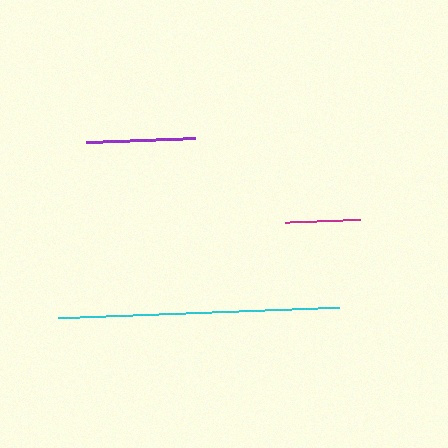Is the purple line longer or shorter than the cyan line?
The cyan line is longer than the purple line.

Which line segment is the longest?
The cyan line is the longest at approximately 282 pixels.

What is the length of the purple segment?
The purple segment is approximately 109 pixels long.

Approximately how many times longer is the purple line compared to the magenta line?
The purple line is approximately 1.4 times the length of the magenta line.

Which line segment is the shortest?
The magenta line is the shortest at approximately 76 pixels.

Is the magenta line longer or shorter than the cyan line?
The cyan line is longer than the magenta line.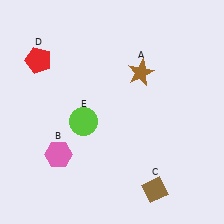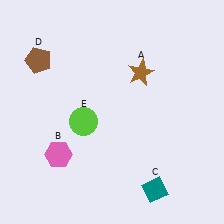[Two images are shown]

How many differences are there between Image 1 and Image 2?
There are 2 differences between the two images.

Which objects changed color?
C changed from brown to teal. D changed from red to brown.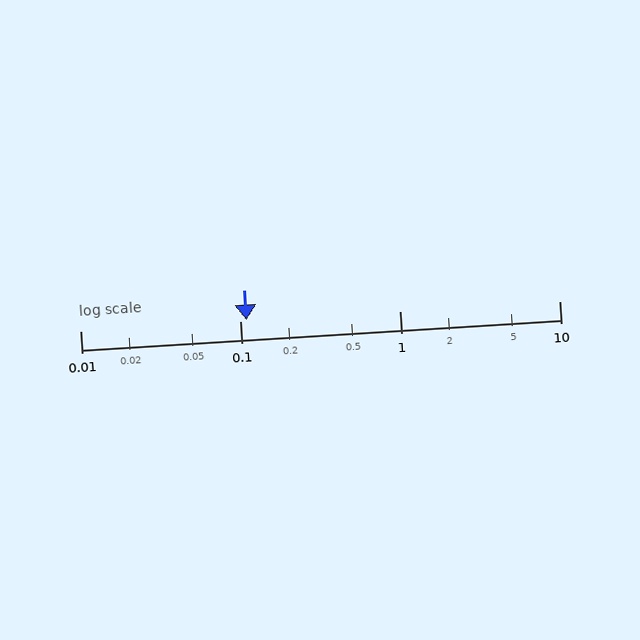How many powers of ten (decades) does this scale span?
The scale spans 3 decades, from 0.01 to 10.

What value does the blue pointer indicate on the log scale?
The pointer indicates approximately 0.11.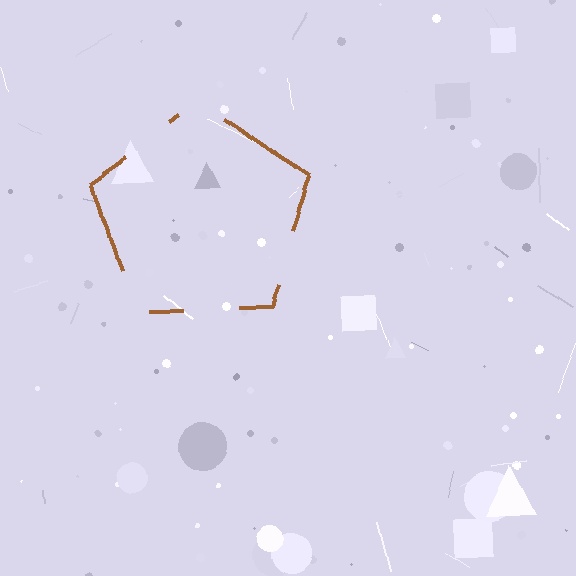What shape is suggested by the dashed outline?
The dashed outline suggests a pentagon.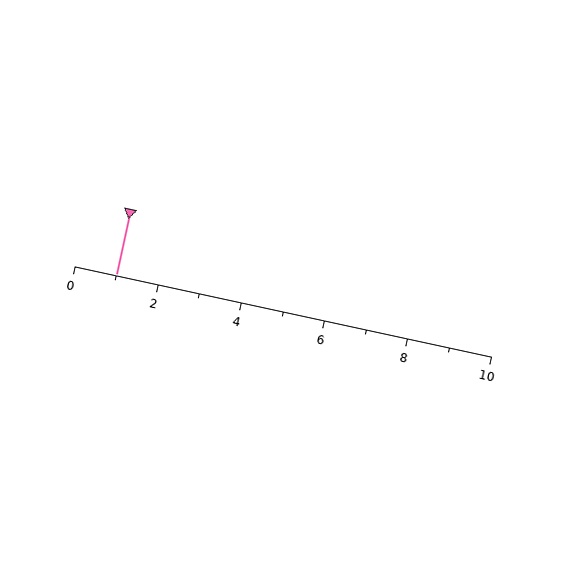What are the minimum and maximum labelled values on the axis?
The axis runs from 0 to 10.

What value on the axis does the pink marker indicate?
The marker indicates approximately 1.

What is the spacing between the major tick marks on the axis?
The major ticks are spaced 2 apart.